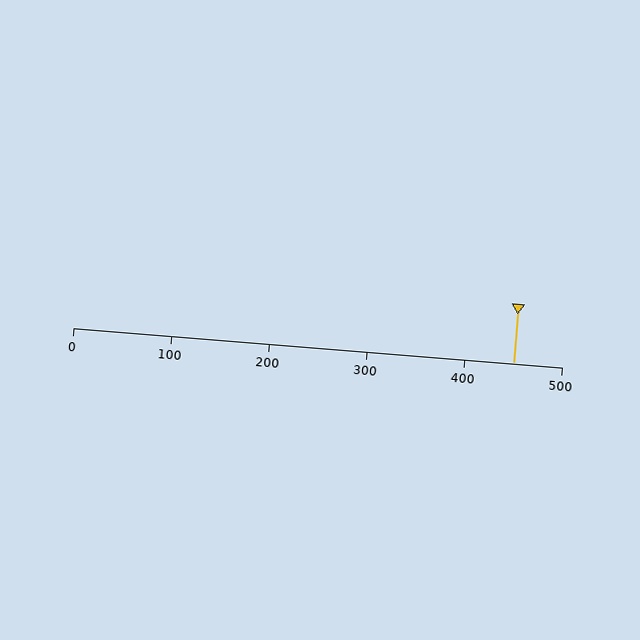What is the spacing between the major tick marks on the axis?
The major ticks are spaced 100 apart.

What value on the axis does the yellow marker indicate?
The marker indicates approximately 450.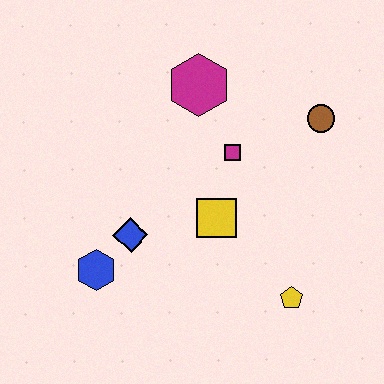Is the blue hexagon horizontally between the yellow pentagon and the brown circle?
No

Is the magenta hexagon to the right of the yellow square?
No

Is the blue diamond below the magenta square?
Yes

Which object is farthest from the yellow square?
The brown circle is farthest from the yellow square.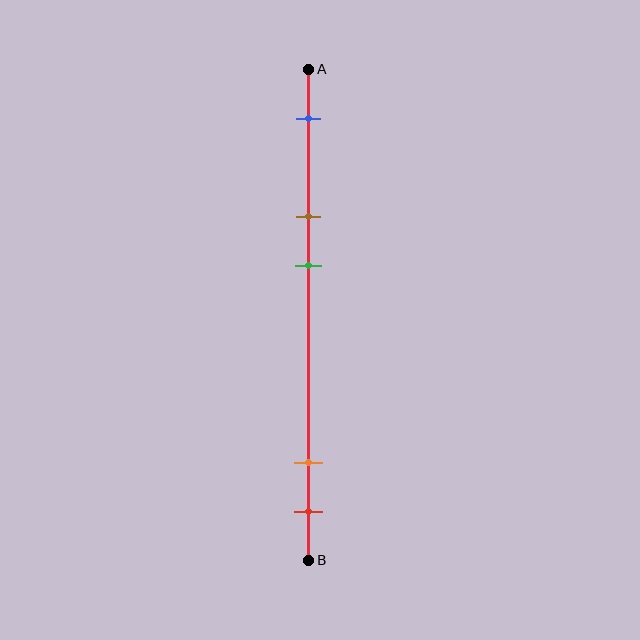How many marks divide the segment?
There are 5 marks dividing the segment.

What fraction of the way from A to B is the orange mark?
The orange mark is approximately 80% (0.8) of the way from A to B.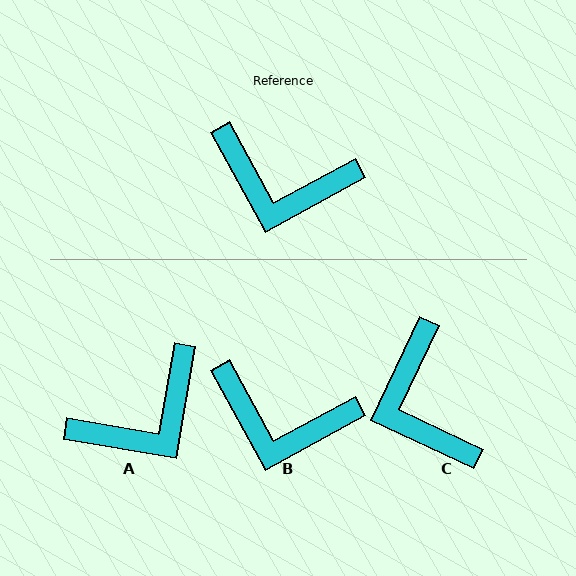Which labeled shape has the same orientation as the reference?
B.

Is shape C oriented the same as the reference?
No, it is off by about 54 degrees.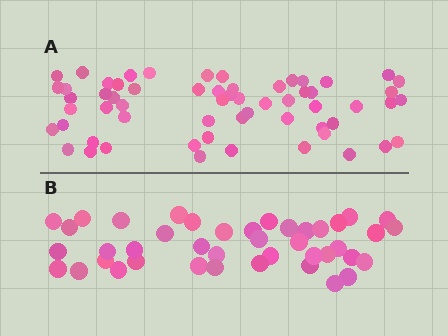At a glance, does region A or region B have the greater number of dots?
Region A (the top region) has more dots.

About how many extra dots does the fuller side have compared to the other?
Region A has approximately 20 more dots than region B.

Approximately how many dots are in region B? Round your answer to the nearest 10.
About 40 dots. (The exact count is 42, which rounds to 40.)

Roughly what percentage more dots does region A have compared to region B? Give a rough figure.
About 45% more.